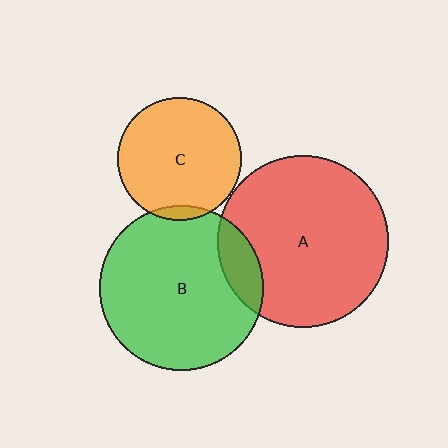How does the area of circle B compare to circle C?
Approximately 1.8 times.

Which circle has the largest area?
Circle A (red).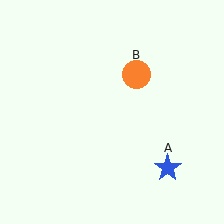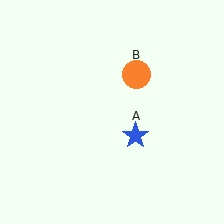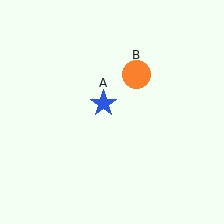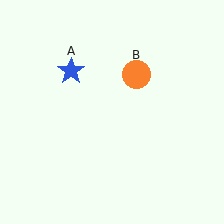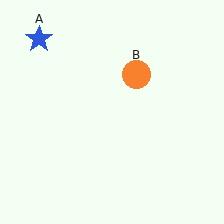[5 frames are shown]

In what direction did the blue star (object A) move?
The blue star (object A) moved up and to the left.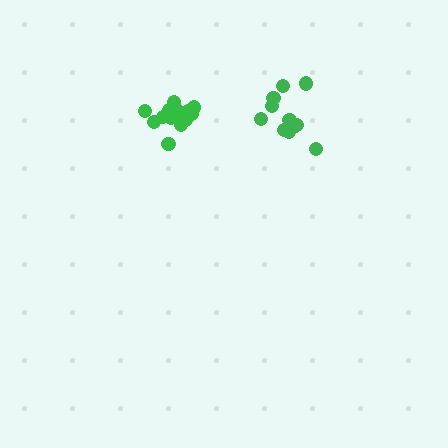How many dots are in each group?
Group 1: 14 dots, Group 2: 11 dots (25 total).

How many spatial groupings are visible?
There are 2 spatial groupings.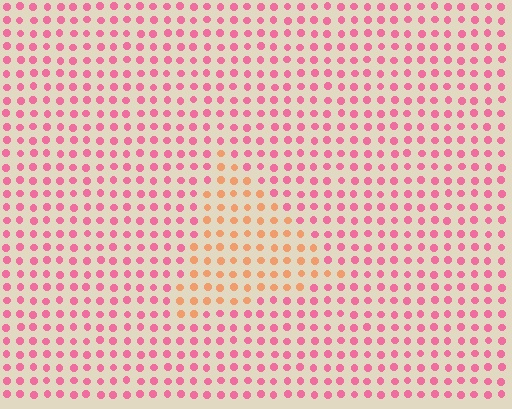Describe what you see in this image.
The image is filled with small pink elements in a uniform arrangement. A triangle-shaped region is visible where the elements are tinted to a slightly different hue, forming a subtle color boundary.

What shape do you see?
I see a triangle.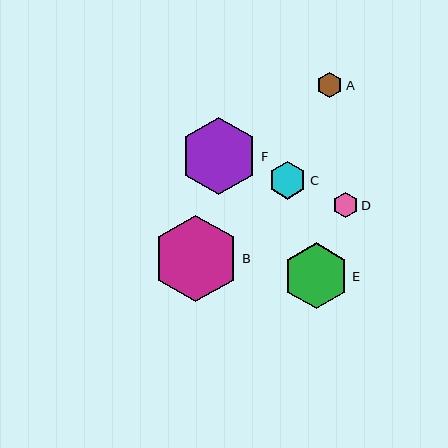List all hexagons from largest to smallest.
From largest to smallest: B, F, E, C, A, D.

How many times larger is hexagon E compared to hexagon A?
Hexagon E is approximately 2.6 times the size of hexagon A.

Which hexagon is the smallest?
Hexagon D is the smallest with a size of approximately 25 pixels.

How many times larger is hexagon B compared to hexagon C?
Hexagon B is approximately 2.3 times the size of hexagon C.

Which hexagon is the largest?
Hexagon B is the largest with a size of approximately 86 pixels.